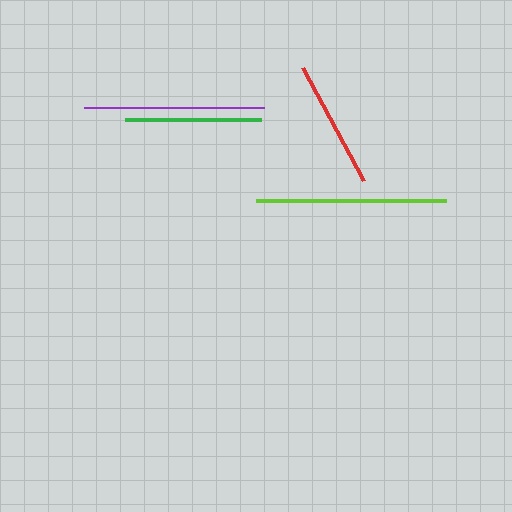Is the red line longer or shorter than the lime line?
The lime line is longer than the red line.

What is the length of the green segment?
The green segment is approximately 136 pixels long.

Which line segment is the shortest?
The red line is the shortest at approximately 128 pixels.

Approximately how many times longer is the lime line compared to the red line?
The lime line is approximately 1.5 times the length of the red line.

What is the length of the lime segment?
The lime segment is approximately 190 pixels long.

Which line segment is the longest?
The lime line is the longest at approximately 190 pixels.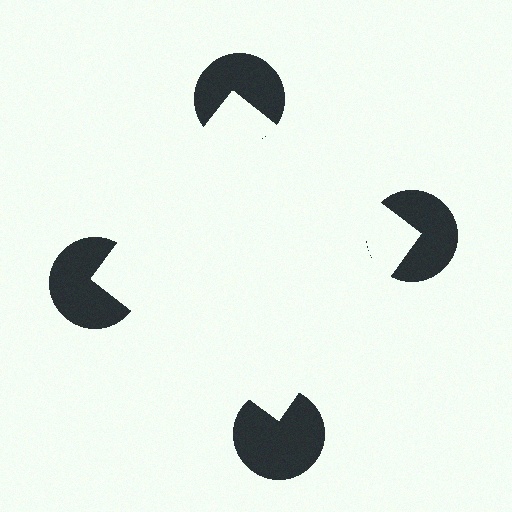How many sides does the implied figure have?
4 sides.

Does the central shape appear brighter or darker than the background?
It typically appears slightly brighter than the background, even though no actual brightness change is drawn.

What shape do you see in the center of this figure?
An illusory square — its edges are inferred from the aligned wedge cuts in the pac-man discs, not physically drawn.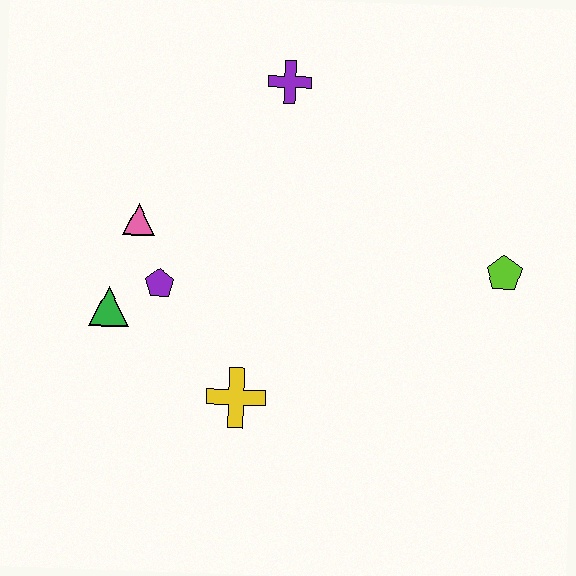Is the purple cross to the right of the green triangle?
Yes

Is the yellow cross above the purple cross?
No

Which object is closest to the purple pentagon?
The green triangle is closest to the purple pentagon.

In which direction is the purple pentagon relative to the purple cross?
The purple pentagon is below the purple cross.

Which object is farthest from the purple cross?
The yellow cross is farthest from the purple cross.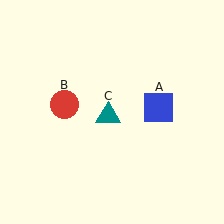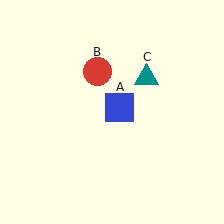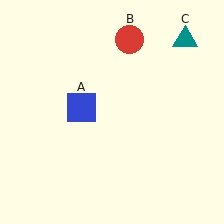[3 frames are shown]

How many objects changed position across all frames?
3 objects changed position: blue square (object A), red circle (object B), teal triangle (object C).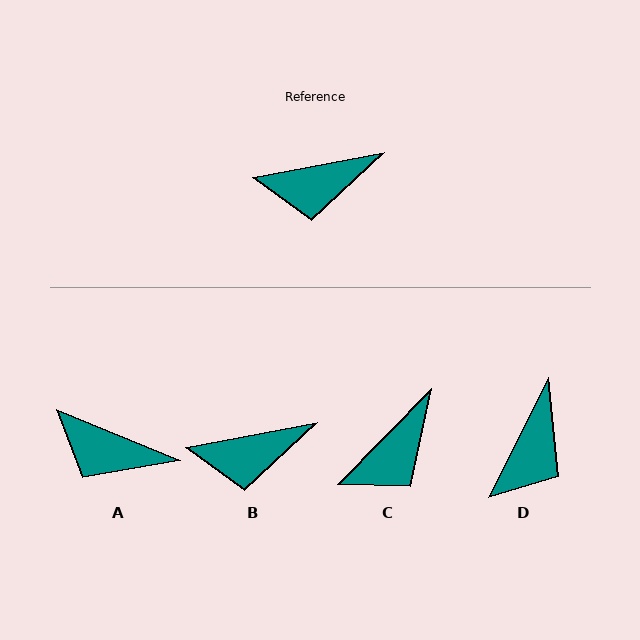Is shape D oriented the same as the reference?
No, it is off by about 53 degrees.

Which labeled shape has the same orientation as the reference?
B.